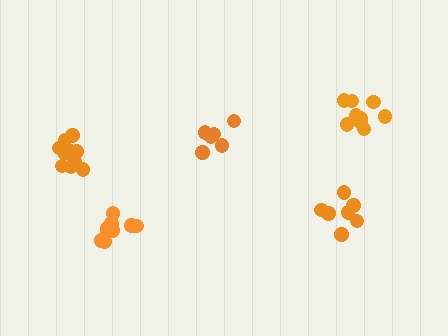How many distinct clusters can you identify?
There are 5 distinct clusters.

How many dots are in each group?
Group 1: 12 dots, Group 2: 7 dots, Group 3: 9 dots, Group 4: 9 dots, Group 5: 6 dots (43 total).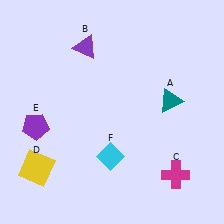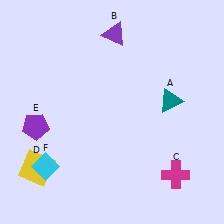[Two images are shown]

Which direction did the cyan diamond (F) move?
The cyan diamond (F) moved left.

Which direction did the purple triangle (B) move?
The purple triangle (B) moved right.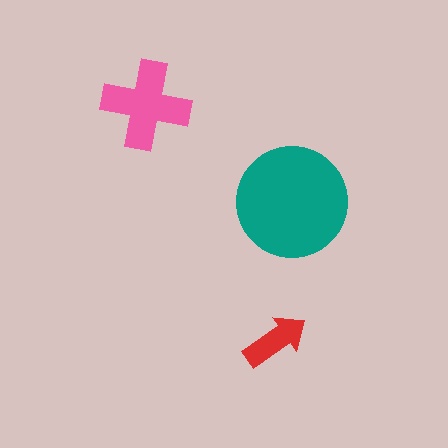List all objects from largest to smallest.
The teal circle, the pink cross, the red arrow.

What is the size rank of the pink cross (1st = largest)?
2nd.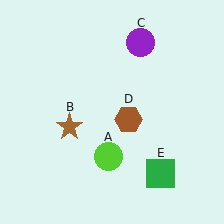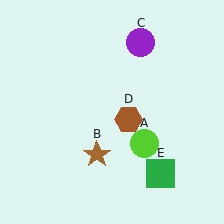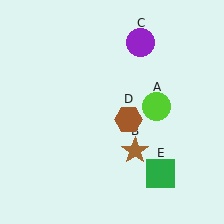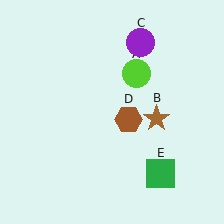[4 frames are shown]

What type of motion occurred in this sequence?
The lime circle (object A), brown star (object B) rotated counterclockwise around the center of the scene.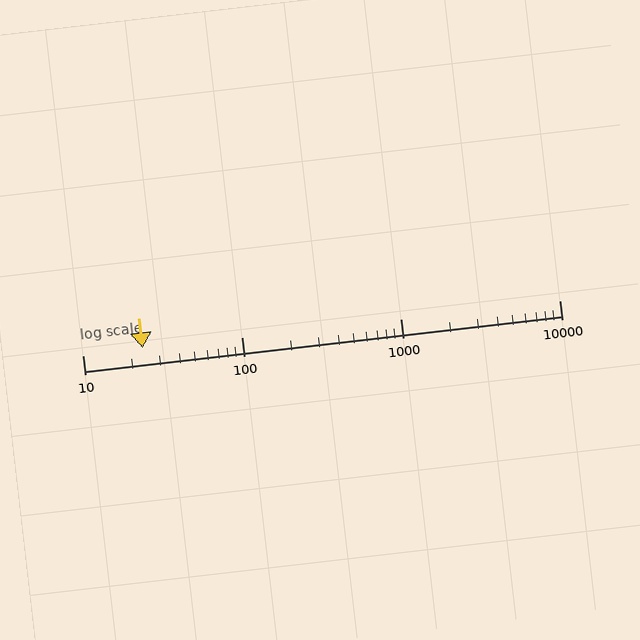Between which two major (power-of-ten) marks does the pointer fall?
The pointer is between 10 and 100.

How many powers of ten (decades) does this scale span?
The scale spans 3 decades, from 10 to 10000.